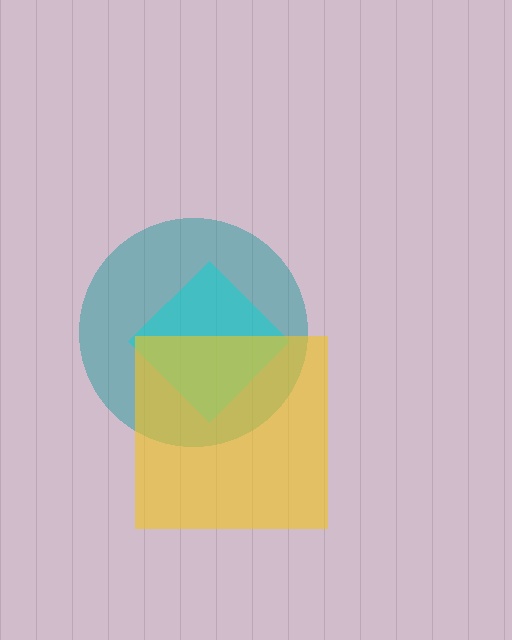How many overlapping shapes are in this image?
There are 3 overlapping shapes in the image.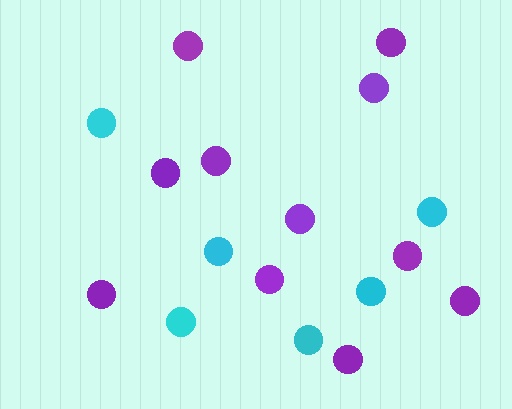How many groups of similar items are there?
There are 2 groups: one group of purple circles (11) and one group of cyan circles (6).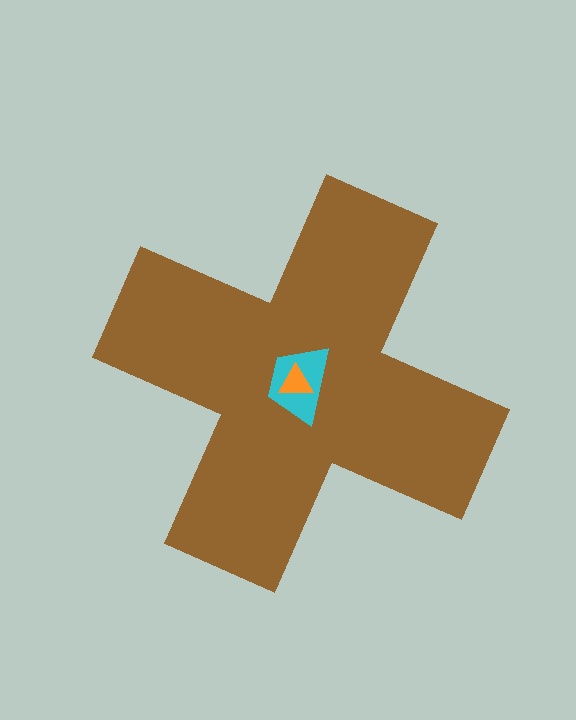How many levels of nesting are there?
3.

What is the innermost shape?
The orange triangle.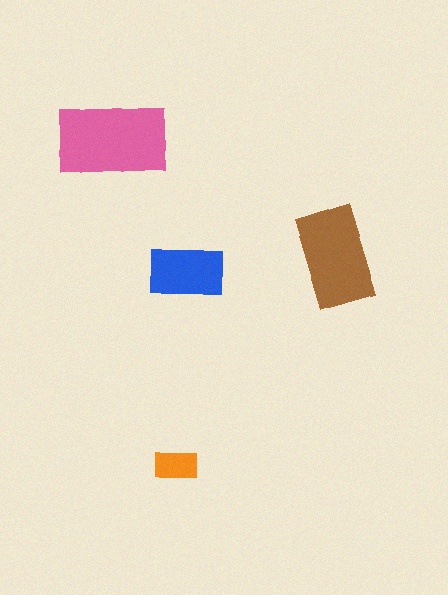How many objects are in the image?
There are 4 objects in the image.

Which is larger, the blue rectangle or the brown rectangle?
The brown one.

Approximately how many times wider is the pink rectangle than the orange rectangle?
About 2.5 times wider.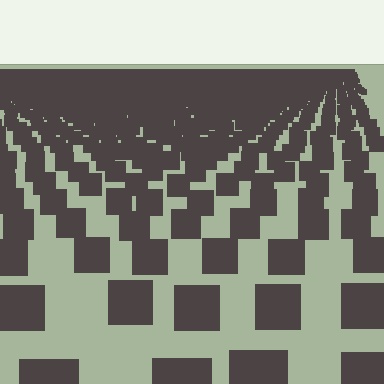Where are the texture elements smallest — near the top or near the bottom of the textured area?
Near the top.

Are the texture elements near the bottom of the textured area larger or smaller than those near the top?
Larger. Near the bottom, elements are closer to the viewer and appear at a bigger on-screen size.